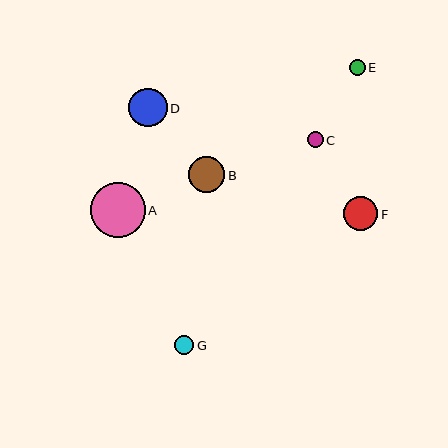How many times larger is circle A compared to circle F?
Circle A is approximately 1.6 times the size of circle F.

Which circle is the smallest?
Circle E is the smallest with a size of approximately 16 pixels.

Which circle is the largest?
Circle A is the largest with a size of approximately 55 pixels.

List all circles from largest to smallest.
From largest to smallest: A, D, B, F, G, C, E.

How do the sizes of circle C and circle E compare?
Circle C and circle E are approximately the same size.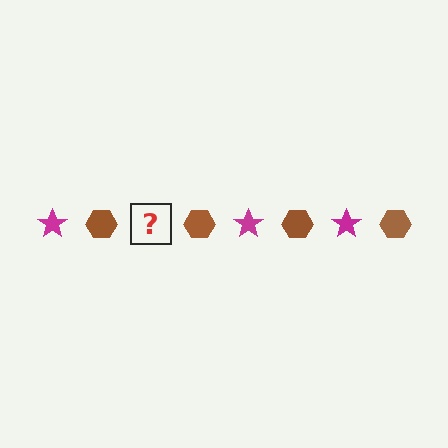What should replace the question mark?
The question mark should be replaced with a magenta star.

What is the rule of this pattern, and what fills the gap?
The rule is that the pattern alternates between magenta star and brown hexagon. The gap should be filled with a magenta star.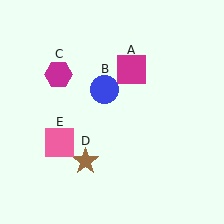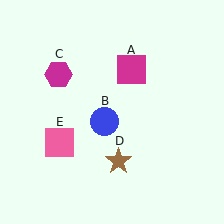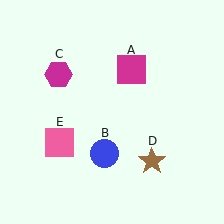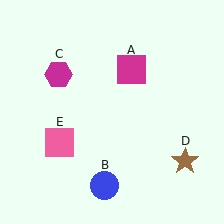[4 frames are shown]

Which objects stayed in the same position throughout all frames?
Magenta square (object A) and magenta hexagon (object C) and pink square (object E) remained stationary.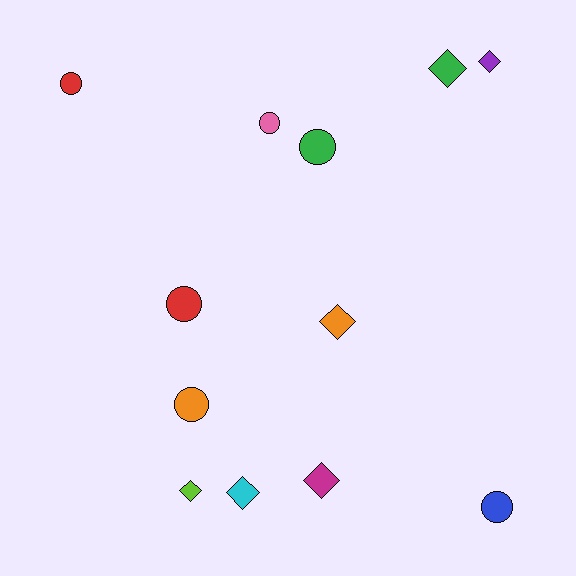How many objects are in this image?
There are 12 objects.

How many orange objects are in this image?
There are 2 orange objects.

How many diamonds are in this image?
There are 6 diamonds.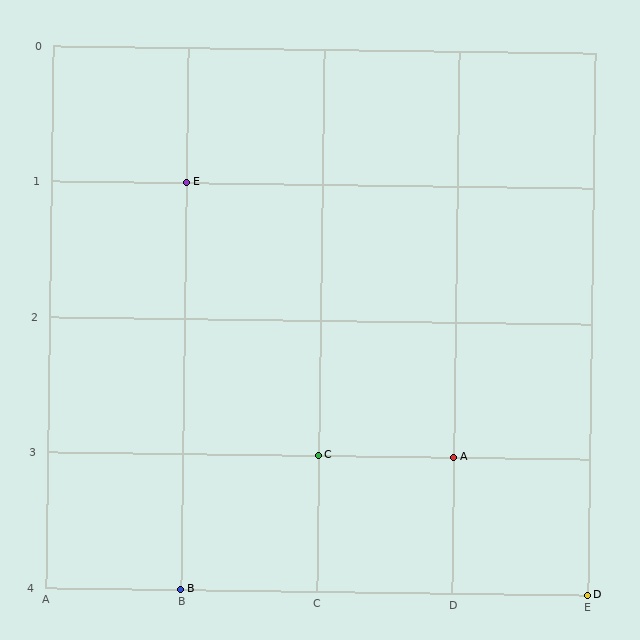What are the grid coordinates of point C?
Point C is at grid coordinates (C, 3).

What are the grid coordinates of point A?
Point A is at grid coordinates (D, 3).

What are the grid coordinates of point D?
Point D is at grid coordinates (E, 4).